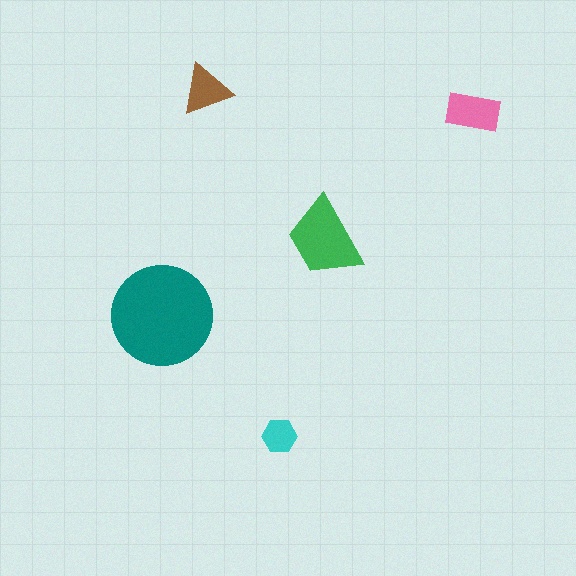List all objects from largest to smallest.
The teal circle, the green trapezoid, the pink rectangle, the brown triangle, the cyan hexagon.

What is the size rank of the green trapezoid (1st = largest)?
2nd.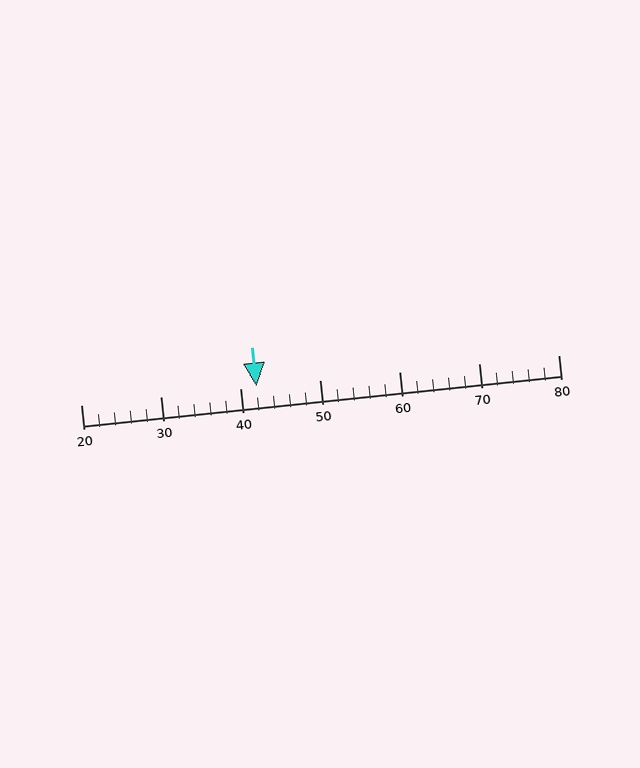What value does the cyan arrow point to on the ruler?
The cyan arrow points to approximately 42.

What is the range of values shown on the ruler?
The ruler shows values from 20 to 80.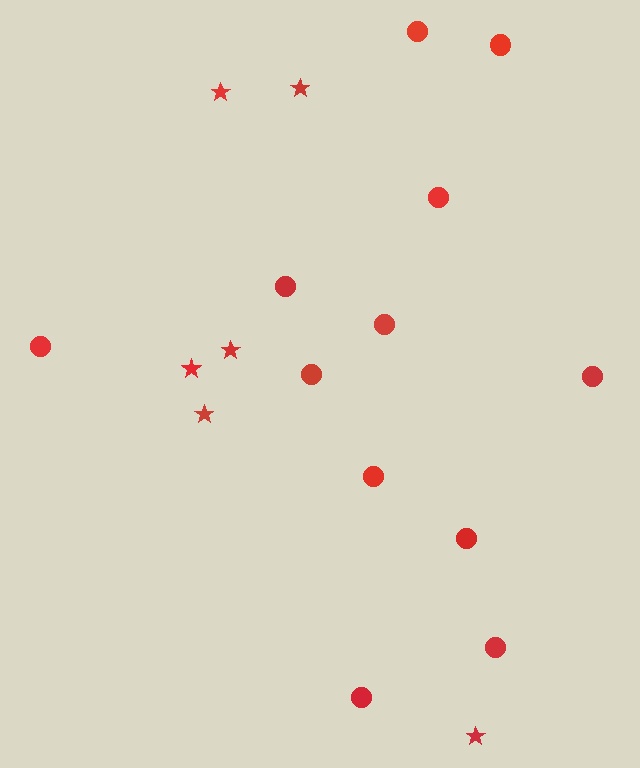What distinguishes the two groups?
There are 2 groups: one group of stars (6) and one group of circles (12).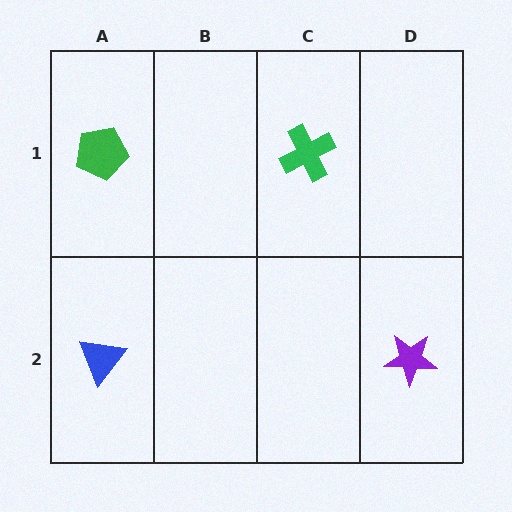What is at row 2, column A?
A blue triangle.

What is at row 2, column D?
A purple star.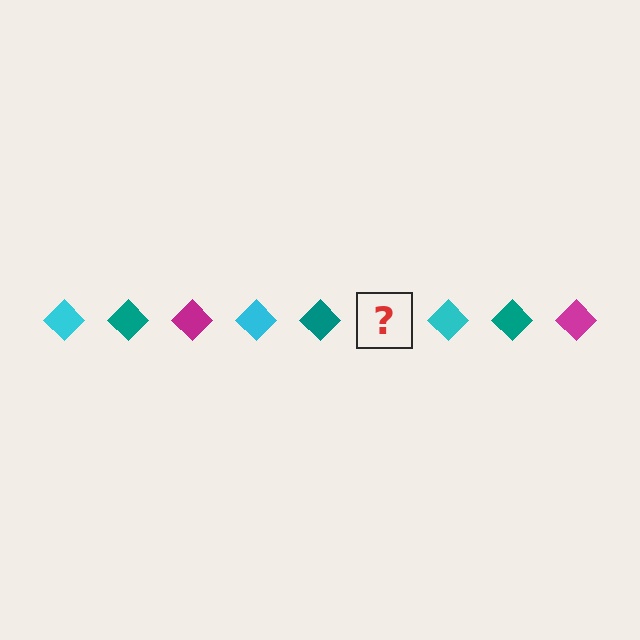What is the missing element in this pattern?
The missing element is a magenta diamond.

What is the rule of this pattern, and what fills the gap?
The rule is that the pattern cycles through cyan, teal, magenta diamonds. The gap should be filled with a magenta diamond.